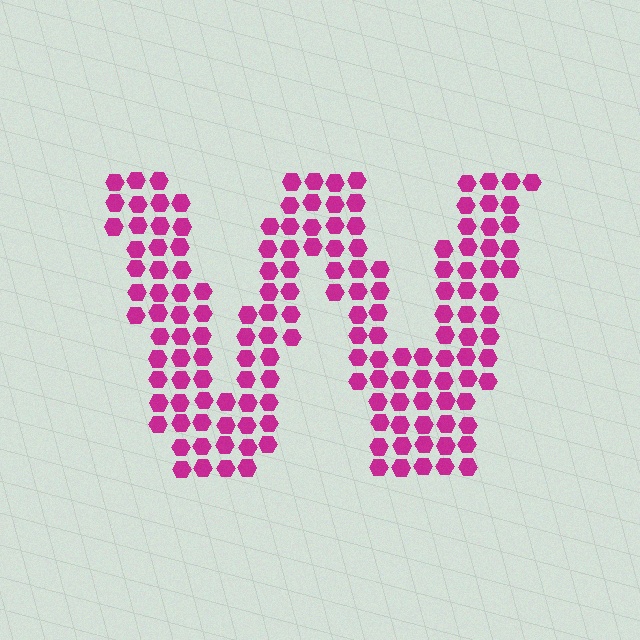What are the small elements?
The small elements are hexagons.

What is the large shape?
The large shape is the letter W.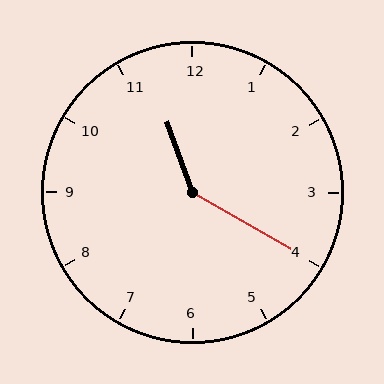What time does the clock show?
11:20.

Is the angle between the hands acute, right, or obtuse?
It is obtuse.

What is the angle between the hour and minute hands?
Approximately 140 degrees.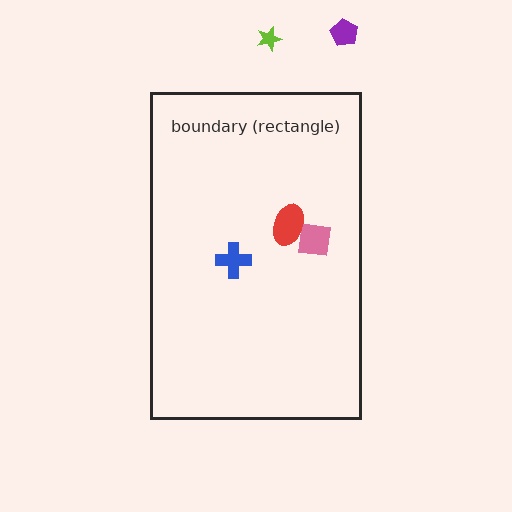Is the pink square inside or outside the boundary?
Inside.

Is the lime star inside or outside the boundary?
Outside.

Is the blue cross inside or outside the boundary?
Inside.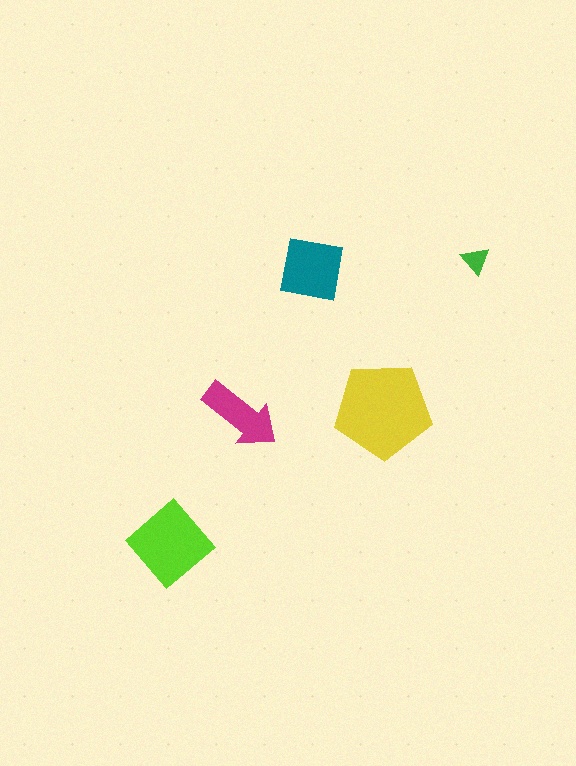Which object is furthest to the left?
The lime diamond is leftmost.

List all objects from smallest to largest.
The green triangle, the magenta arrow, the teal square, the lime diamond, the yellow pentagon.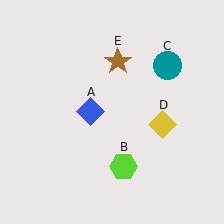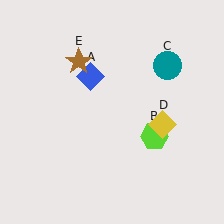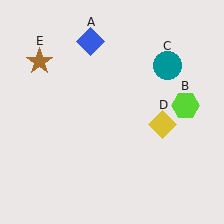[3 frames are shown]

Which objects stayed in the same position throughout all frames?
Teal circle (object C) and yellow diamond (object D) remained stationary.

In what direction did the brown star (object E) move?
The brown star (object E) moved left.